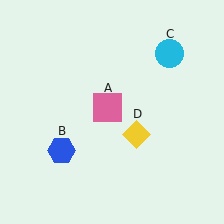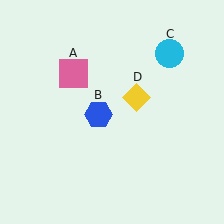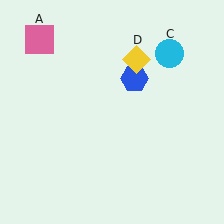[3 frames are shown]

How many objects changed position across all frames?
3 objects changed position: pink square (object A), blue hexagon (object B), yellow diamond (object D).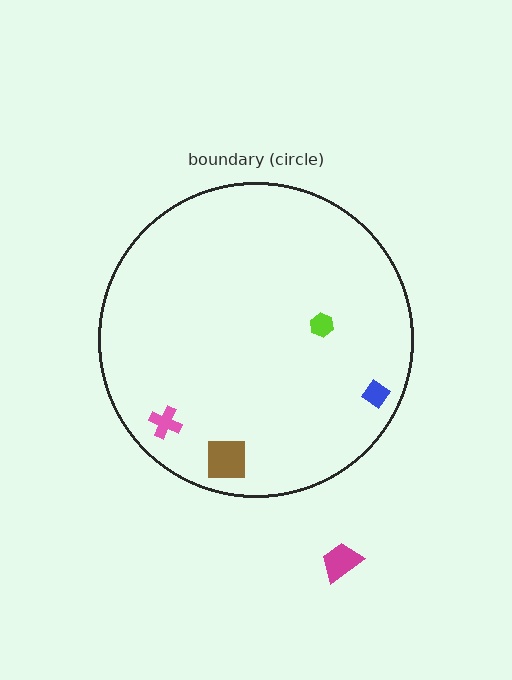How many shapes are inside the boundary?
4 inside, 1 outside.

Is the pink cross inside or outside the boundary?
Inside.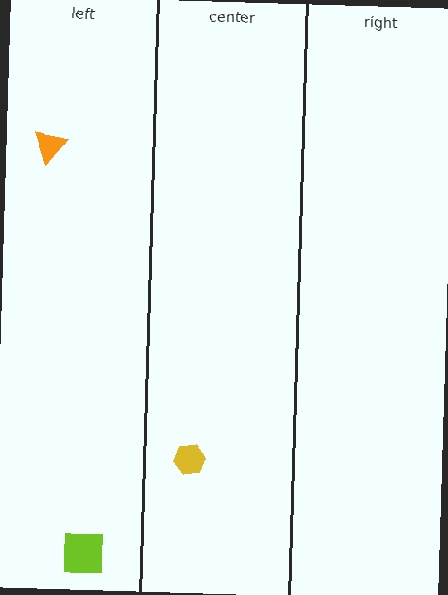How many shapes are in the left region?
2.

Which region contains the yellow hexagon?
The center region.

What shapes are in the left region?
The orange triangle, the lime square.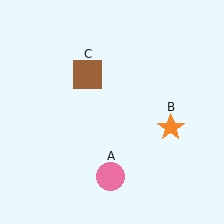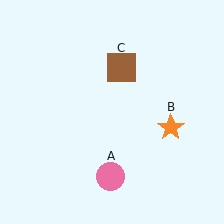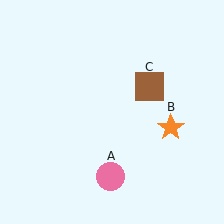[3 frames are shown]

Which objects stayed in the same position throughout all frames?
Pink circle (object A) and orange star (object B) remained stationary.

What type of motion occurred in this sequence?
The brown square (object C) rotated clockwise around the center of the scene.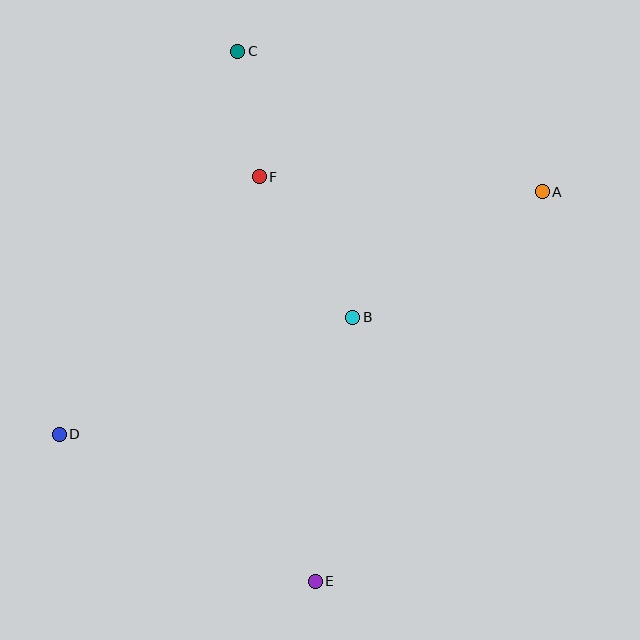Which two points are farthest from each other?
Points A and D are farthest from each other.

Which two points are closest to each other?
Points C and F are closest to each other.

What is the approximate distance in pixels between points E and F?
The distance between E and F is approximately 409 pixels.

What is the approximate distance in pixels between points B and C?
The distance between B and C is approximately 290 pixels.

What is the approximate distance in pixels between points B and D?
The distance between B and D is approximately 316 pixels.